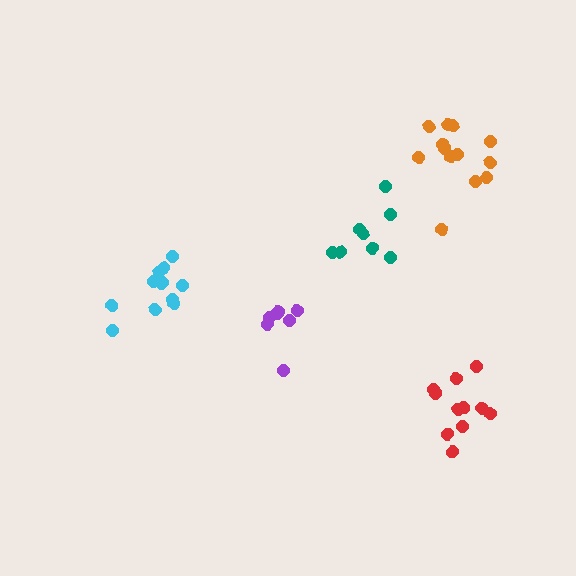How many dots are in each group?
Group 1: 8 dots, Group 2: 11 dots, Group 3: 13 dots, Group 4: 11 dots, Group 5: 8 dots (51 total).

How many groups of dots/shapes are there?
There are 5 groups.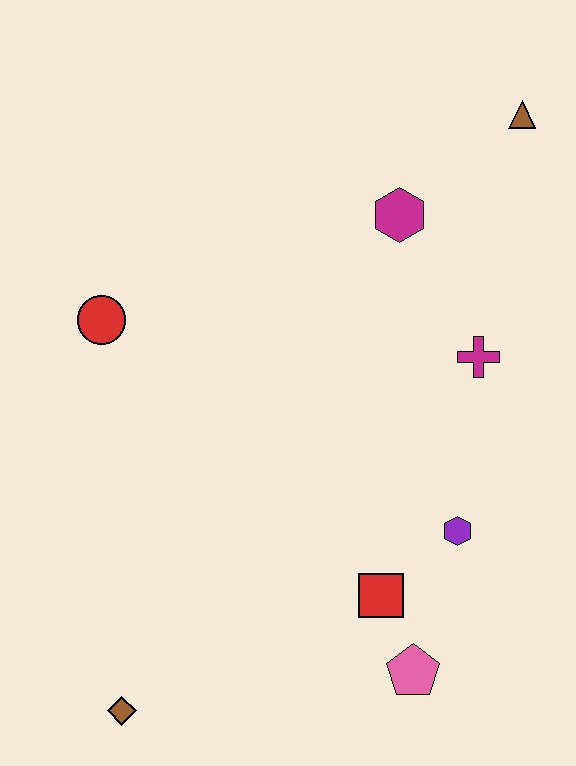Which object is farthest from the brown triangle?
The brown diamond is farthest from the brown triangle.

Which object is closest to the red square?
The pink pentagon is closest to the red square.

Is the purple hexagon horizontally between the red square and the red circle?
No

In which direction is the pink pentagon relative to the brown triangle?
The pink pentagon is below the brown triangle.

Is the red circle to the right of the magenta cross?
No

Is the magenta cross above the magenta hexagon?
No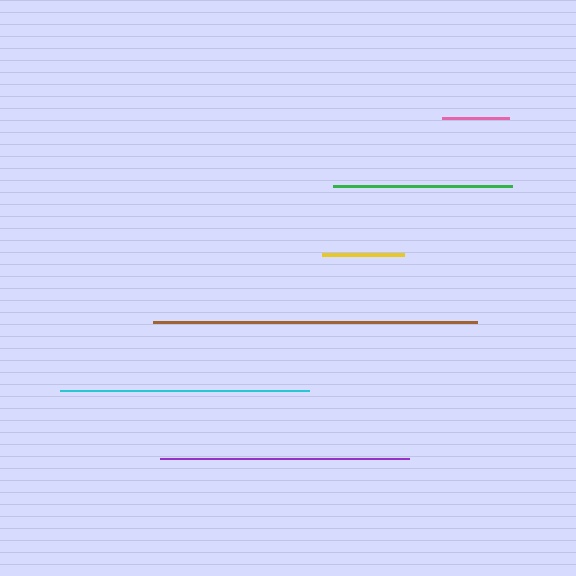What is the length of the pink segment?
The pink segment is approximately 67 pixels long.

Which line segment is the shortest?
The pink line is the shortest at approximately 67 pixels.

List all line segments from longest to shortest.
From longest to shortest: brown, cyan, purple, green, yellow, pink.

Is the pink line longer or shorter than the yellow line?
The yellow line is longer than the pink line.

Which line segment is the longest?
The brown line is the longest at approximately 323 pixels.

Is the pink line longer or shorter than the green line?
The green line is longer than the pink line.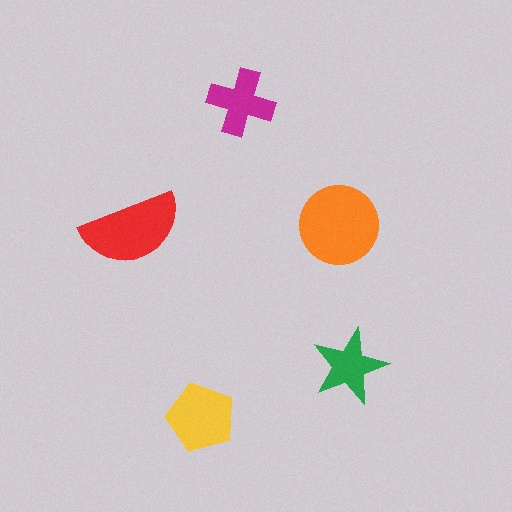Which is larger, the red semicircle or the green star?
The red semicircle.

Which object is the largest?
The orange circle.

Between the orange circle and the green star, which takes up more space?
The orange circle.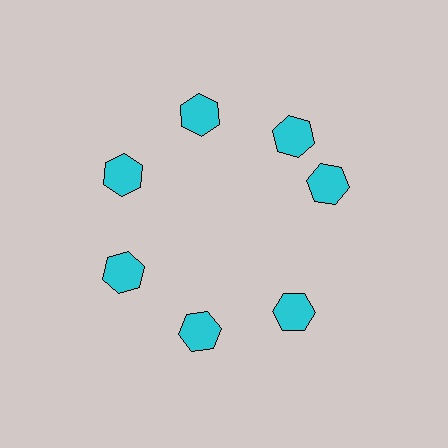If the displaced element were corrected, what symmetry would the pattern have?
It would have 7-fold rotational symmetry — the pattern would map onto itself every 51 degrees.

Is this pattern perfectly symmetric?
No. The 7 cyan hexagons are arranged in a ring, but one element near the 3 o'clock position is rotated out of alignment along the ring, breaking the 7-fold rotational symmetry.